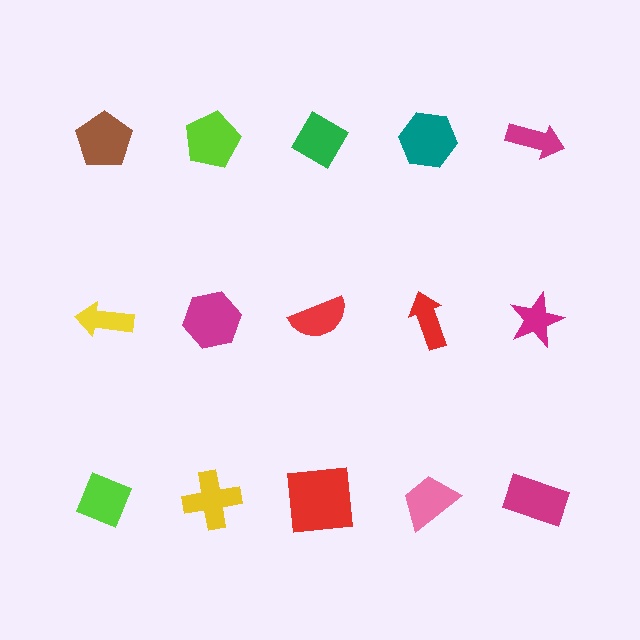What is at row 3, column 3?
A red square.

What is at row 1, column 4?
A teal hexagon.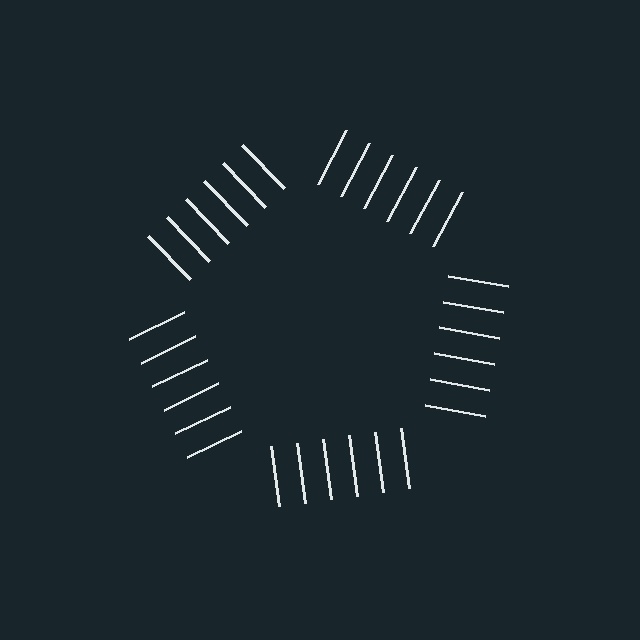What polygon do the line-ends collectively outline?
An illusory pentagon — the line segments terminate on its edges but no continuous stroke is drawn.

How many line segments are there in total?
30 — 6 along each of the 5 edges.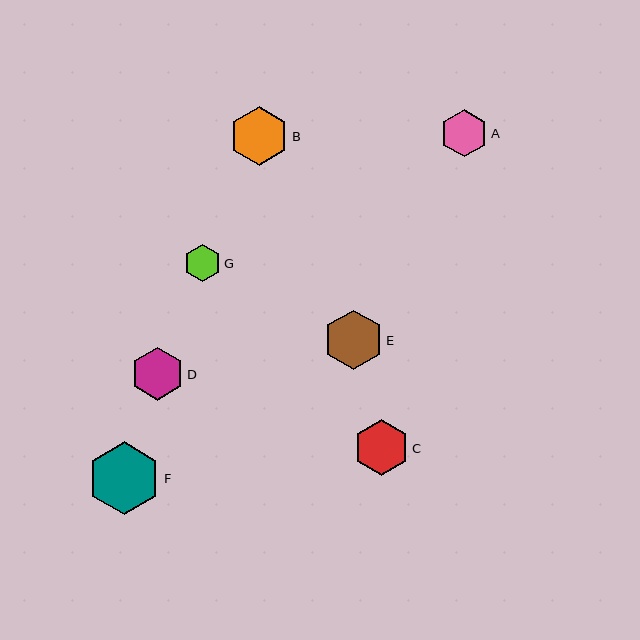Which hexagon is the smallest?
Hexagon G is the smallest with a size of approximately 37 pixels.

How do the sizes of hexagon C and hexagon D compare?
Hexagon C and hexagon D are approximately the same size.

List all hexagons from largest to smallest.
From largest to smallest: F, E, B, C, D, A, G.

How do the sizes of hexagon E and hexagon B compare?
Hexagon E and hexagon B are approximately the same size.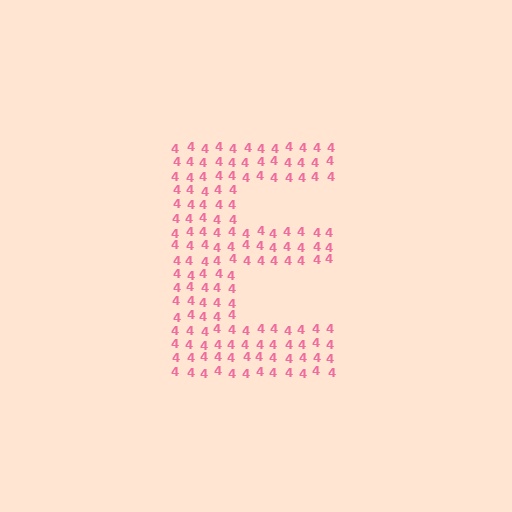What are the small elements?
The small elements are digit 4's.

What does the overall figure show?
The overall figure shows the letter E.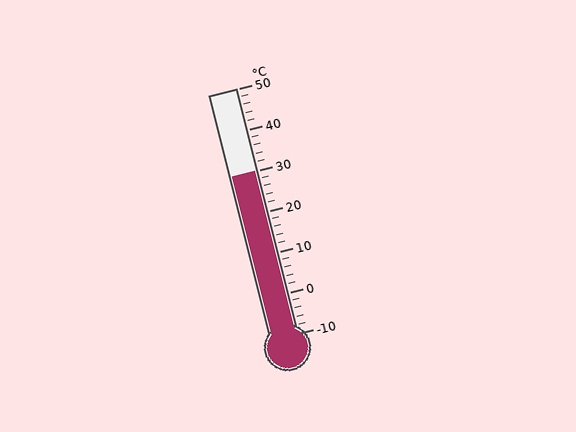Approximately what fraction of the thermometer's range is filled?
The thermometer is filled to approximately 65% of its range.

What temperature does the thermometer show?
The thermometer shows approximately 30°C.